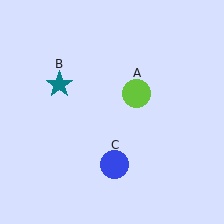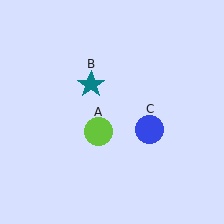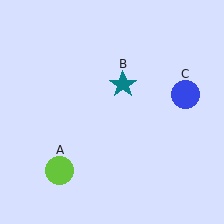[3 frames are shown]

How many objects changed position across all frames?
3 objects changed position: lime circle (object A), teal star (object B), blue circle (object C).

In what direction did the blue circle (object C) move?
The blue circle (object C) moved up and to the right.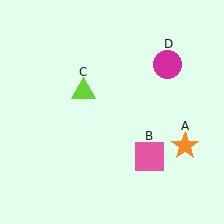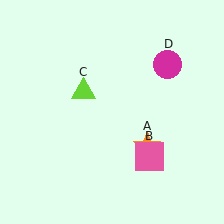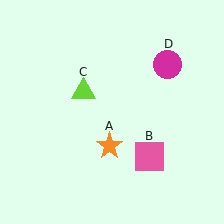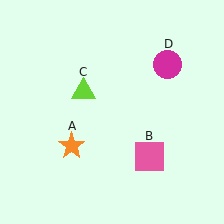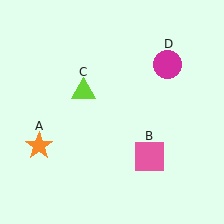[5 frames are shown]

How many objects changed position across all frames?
1 object changed position: orange star (object A).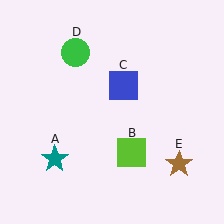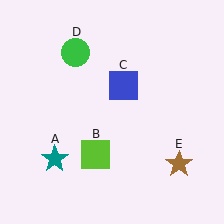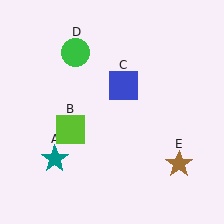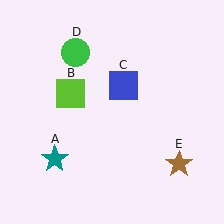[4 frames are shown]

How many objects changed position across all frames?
1 object changed position: lime square (object B).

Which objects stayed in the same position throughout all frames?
Teal star (object A) and blue square (object C) and green circle (object D) and brown star (object E) remained stationary.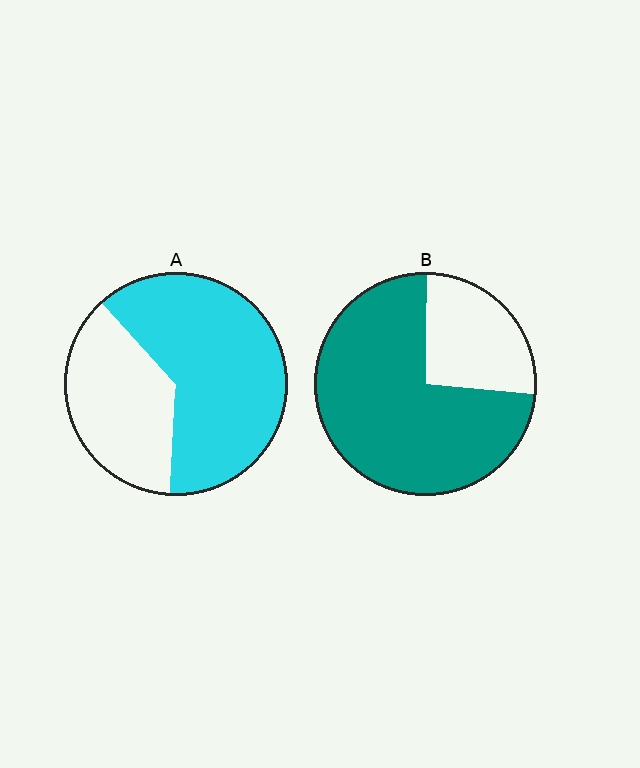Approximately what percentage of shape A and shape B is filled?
A is approximately 65% and B is approximately 75%.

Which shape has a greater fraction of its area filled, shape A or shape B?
Shape B.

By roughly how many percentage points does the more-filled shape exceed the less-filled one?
By roughly 10 percentage points (B over A).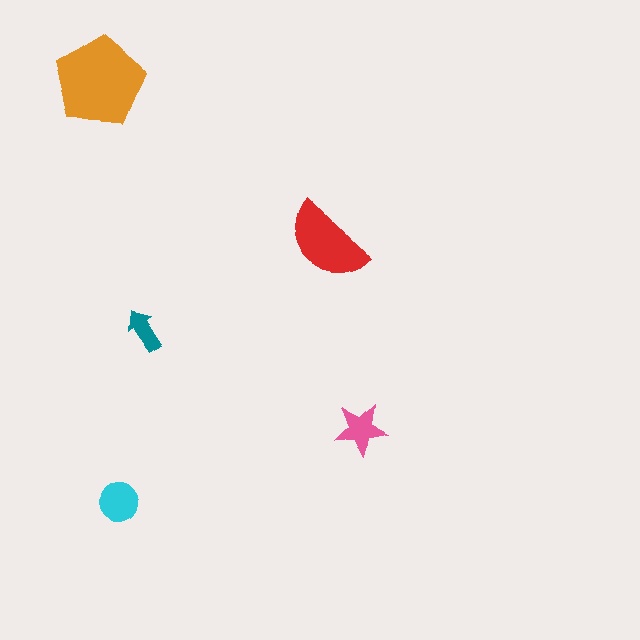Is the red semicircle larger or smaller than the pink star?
Larger.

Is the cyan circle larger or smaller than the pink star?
Larger.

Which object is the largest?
The orange pentagon.